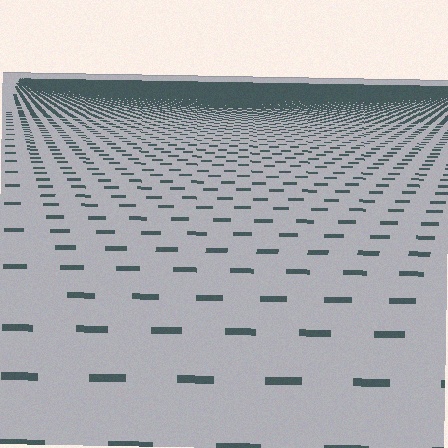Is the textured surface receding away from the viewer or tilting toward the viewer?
The surface is receding away from the viewer. Texture elements get smaller and denser toward the top.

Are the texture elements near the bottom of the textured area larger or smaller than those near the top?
Larger. Near the bottom, elements are closer to the viewer and appear at a bigger on-screen size.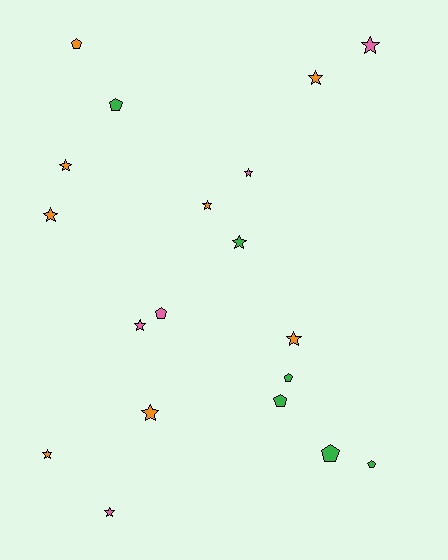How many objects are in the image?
There are 19 objects.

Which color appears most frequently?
Orange, with 8 objects.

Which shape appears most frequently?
Star, with 12 objects.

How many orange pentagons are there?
There is 1 orange pentagon.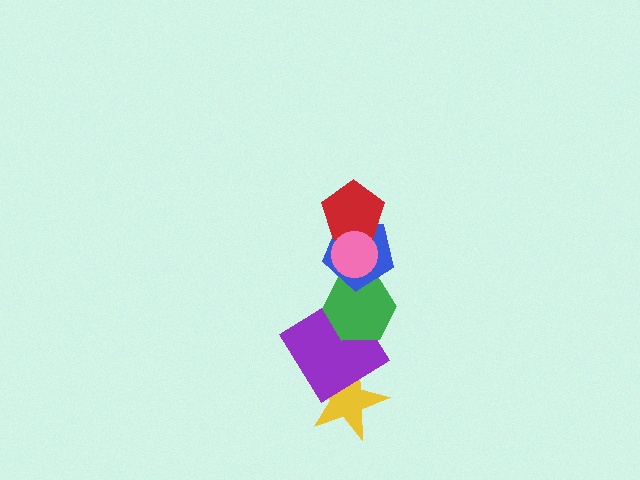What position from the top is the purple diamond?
The purple diamond is 5th from the top.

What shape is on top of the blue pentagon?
The red pentagon is on top of the blue pentagon.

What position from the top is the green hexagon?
The green hexagon is 4th from the top.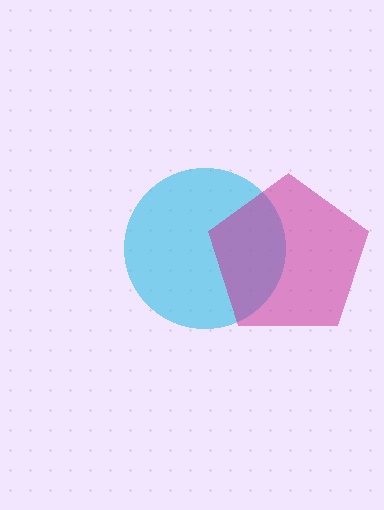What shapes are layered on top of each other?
The layered shapes are: a cyan circle, a magenta pentagon.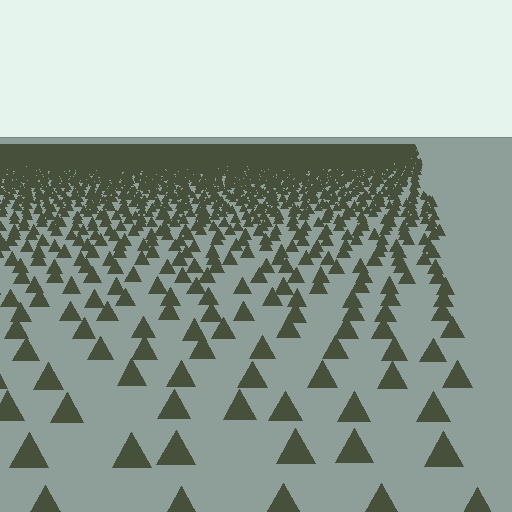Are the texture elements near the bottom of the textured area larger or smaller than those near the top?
Larger. Near the bottom, elements are closer to the viewer and appear at a bigger on-screen size.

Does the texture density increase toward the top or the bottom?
Density increases toward the top.